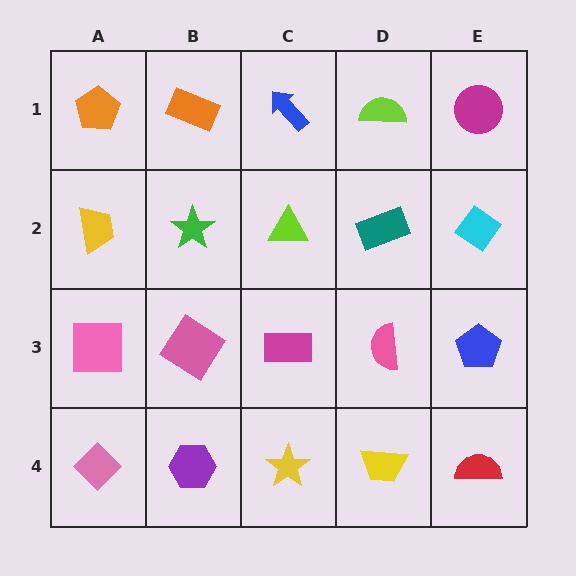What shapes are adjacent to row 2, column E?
A magenta circle (row 1, column E), a blue pentagon (row 3, column E), a teal rectangle (row 2, column D).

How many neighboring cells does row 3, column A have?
3.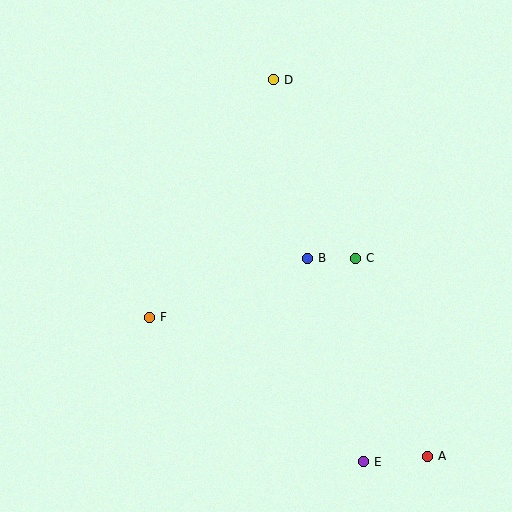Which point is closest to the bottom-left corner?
Point F is closest to the bottom-left corner.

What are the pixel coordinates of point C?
Point C is at (356, 258).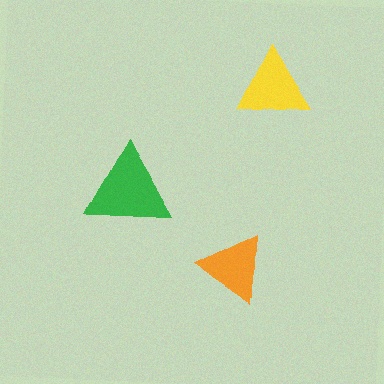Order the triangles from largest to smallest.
the green one, the yellow one, the orange one.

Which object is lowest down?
The orange triangle is bottommost.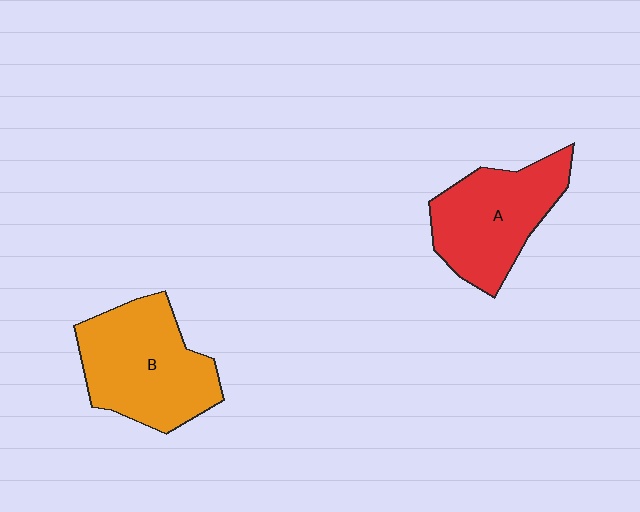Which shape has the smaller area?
Shape A (red).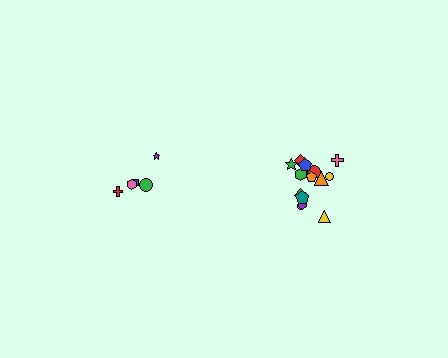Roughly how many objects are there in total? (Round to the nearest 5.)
Roughly 20 objects in total.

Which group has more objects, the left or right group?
The right group.